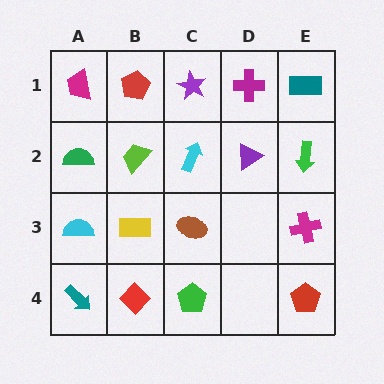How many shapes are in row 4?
4 shapes.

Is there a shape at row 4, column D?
No, that cell is empty.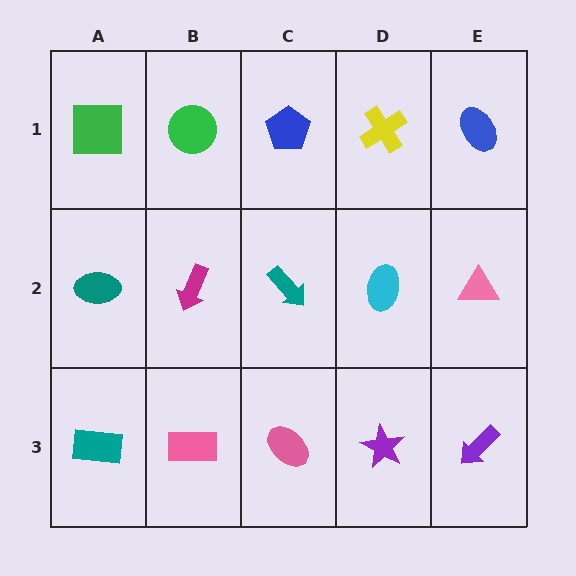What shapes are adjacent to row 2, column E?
A blue ellipse (row 1, column E), a purple arrow (row 3, column E), a cyan ellipse (row 2, column D).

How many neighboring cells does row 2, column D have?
4.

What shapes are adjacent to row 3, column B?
A magenta arrow (row 2, column B), a teal rectangle (row 3, column A), a pink ellipse (row 3, column C).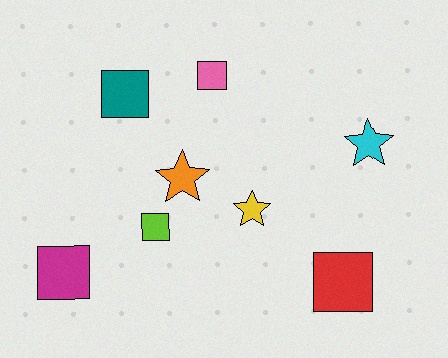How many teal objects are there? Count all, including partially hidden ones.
There is 1 teal object.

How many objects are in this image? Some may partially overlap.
There are 8 objects.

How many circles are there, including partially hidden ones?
There are no circles.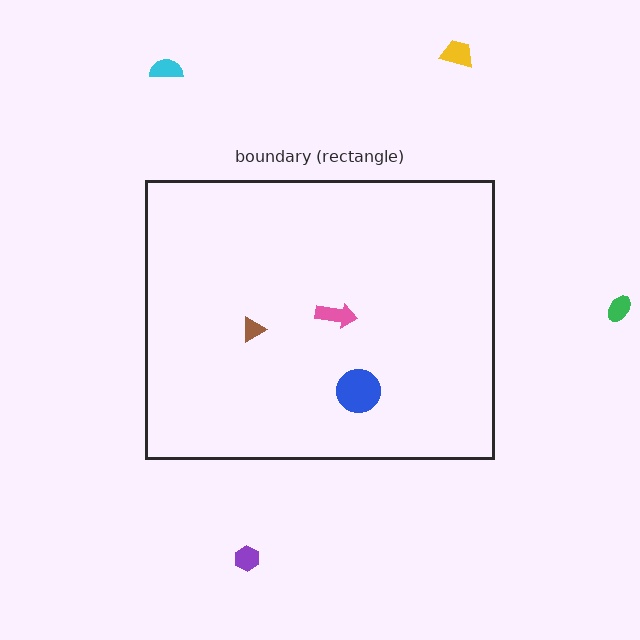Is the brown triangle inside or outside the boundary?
Inside.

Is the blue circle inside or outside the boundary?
Inside.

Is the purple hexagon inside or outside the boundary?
Outside.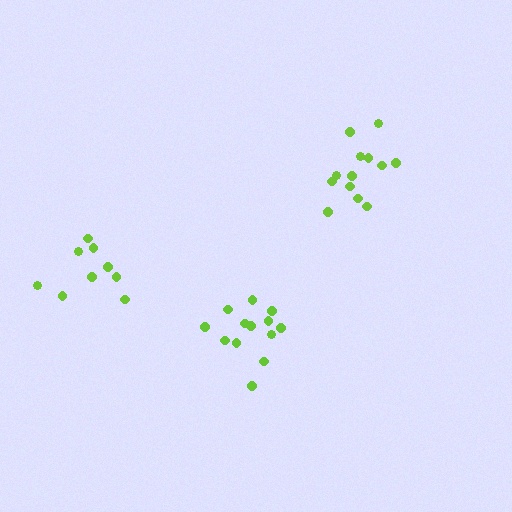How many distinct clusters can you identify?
There are 3 distinct clusters.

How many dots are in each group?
Group 1: 9 dots, Group 2: 13 dots, Group 3: 13 dots (35 total).